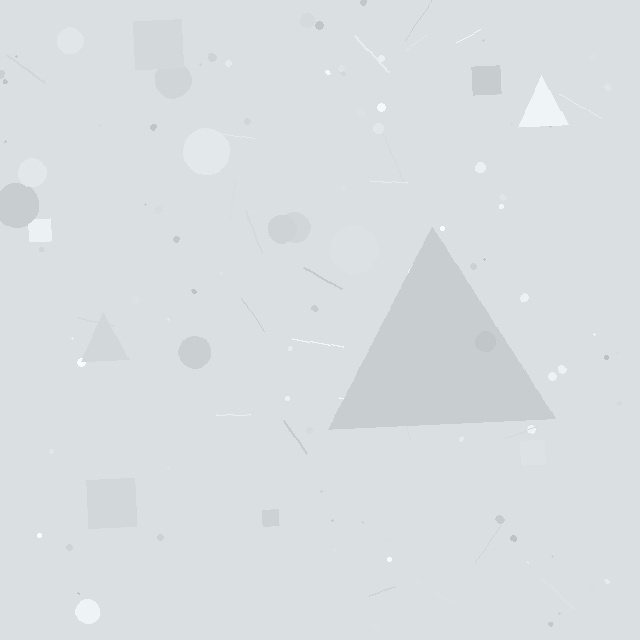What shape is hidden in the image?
A triangle is hidden in the image.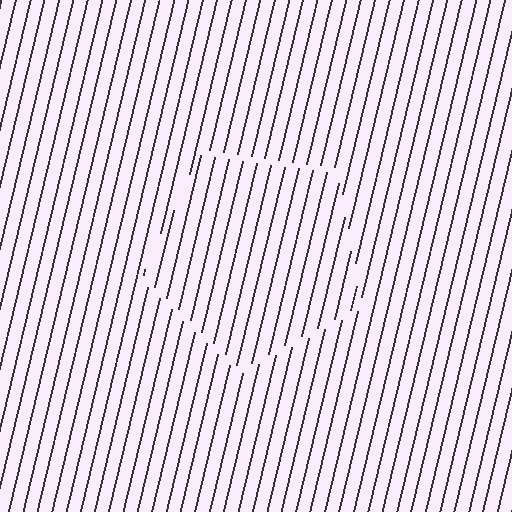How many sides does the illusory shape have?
5 sides — the line-ends trace a pentagon.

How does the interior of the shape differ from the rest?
The interior of the shape contains the same grating, shifted by half a period — the contour is defined by the phase discontinuity where line-ends from the inner and outer gratings abut.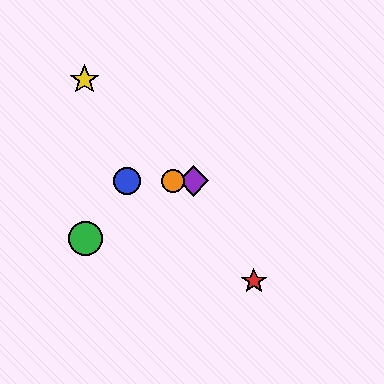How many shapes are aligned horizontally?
3 shapes (the blue circle, the purple diamond, the orange circle) are aligned horizontally.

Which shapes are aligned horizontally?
The blue circle, the purple diamond, the orange circle are aligned horizontally.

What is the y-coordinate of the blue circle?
The blue circle is at y≈181.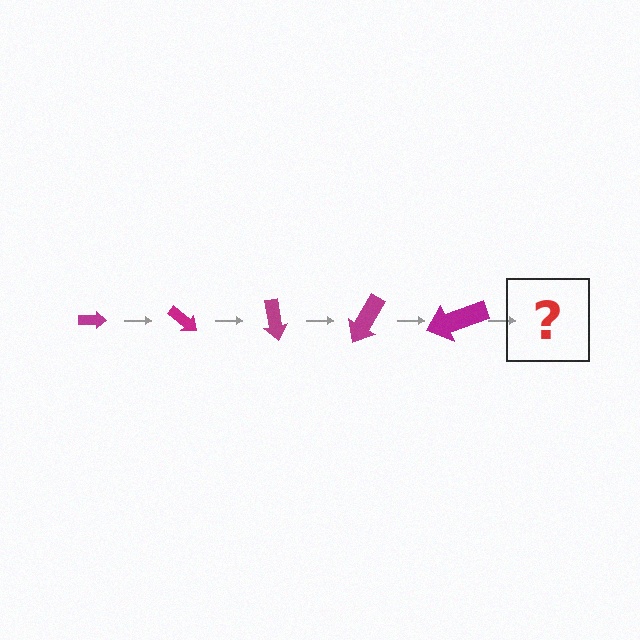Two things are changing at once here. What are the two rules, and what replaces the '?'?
The two rules are that the arrow grows larger each step and it rotates 40 degrees each step. The '?' should be an arrow, larger than the previous one and rotated 200 degrees from the start.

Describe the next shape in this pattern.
It should be an arrow, larger than the previous one and rotated 200 degrees from the start.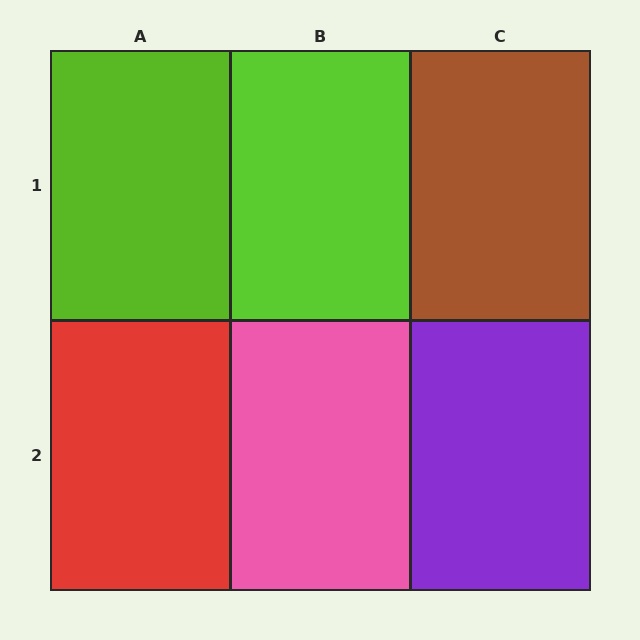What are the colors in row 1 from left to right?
Lime, lime, brown.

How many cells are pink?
1 cell is pink.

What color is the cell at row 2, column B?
Pink.